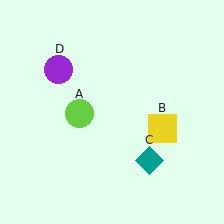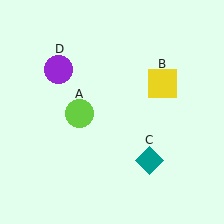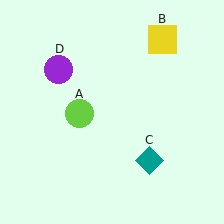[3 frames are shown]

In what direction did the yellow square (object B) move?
The yellow square (object B) moved up.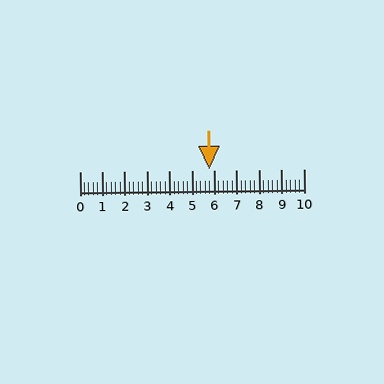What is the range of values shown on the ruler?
The ruler shows values from 0 to 10.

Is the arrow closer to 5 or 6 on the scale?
The arrow is closer to 6.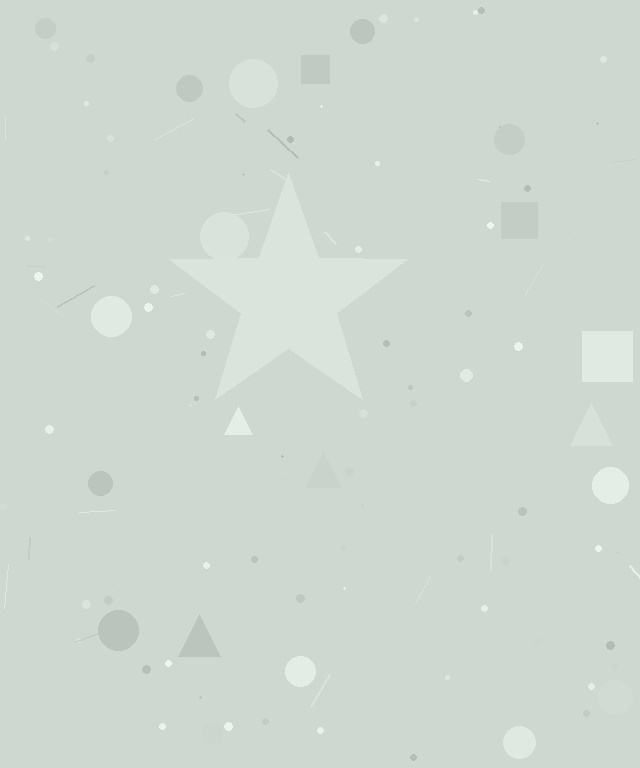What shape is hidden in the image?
A star is hidden in the image.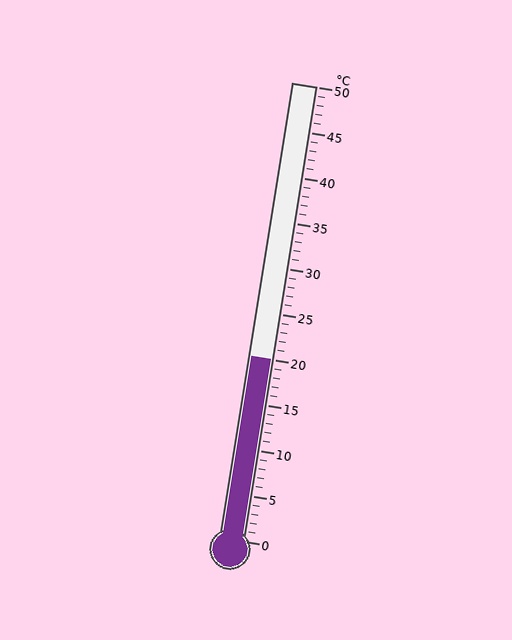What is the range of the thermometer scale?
The thermometer scale ranges from 0°C to 50°C.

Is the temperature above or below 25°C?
The temperature is below 25°C.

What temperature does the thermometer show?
The thermometer shows approximately 20°C.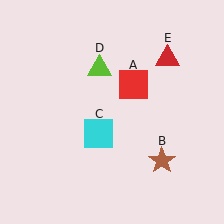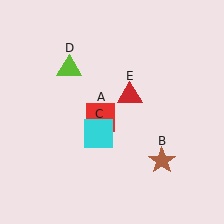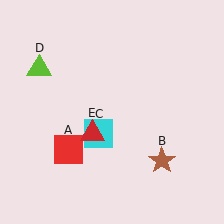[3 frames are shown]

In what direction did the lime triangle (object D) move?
The lime triangle (object D) moved left.